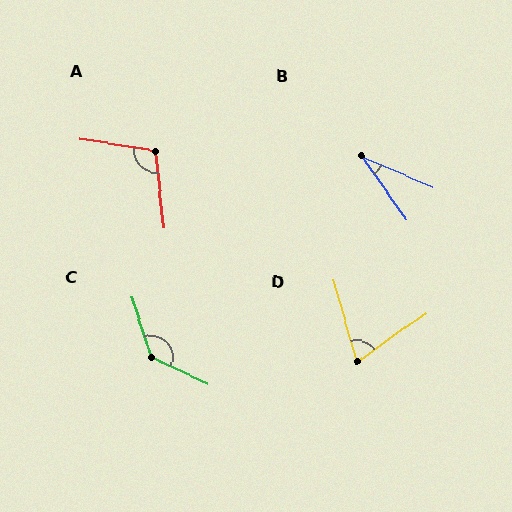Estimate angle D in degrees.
Approximately 70 degrees.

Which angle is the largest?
C, at approximately 133 degrees.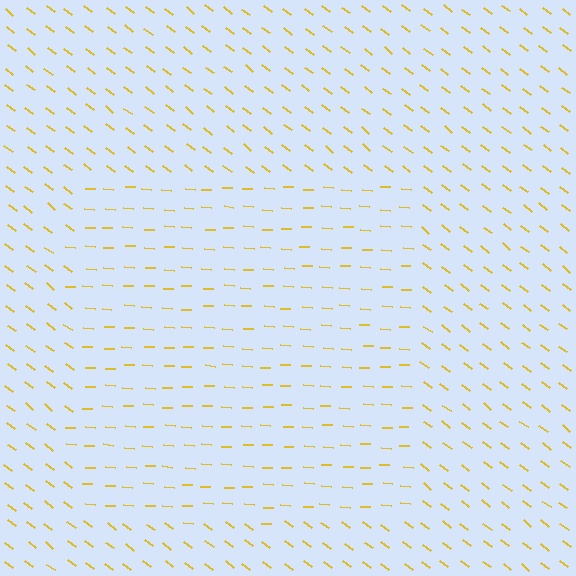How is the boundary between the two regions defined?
The boundary is defined purely by a change in line orientation (approximately 34 degrees difference). All lines are the same color and thickness.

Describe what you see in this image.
The image is filled with small yellow line segments. A rectangle region in the image has lines oriented differently from the surrounding lines, creating a visible texture boundary.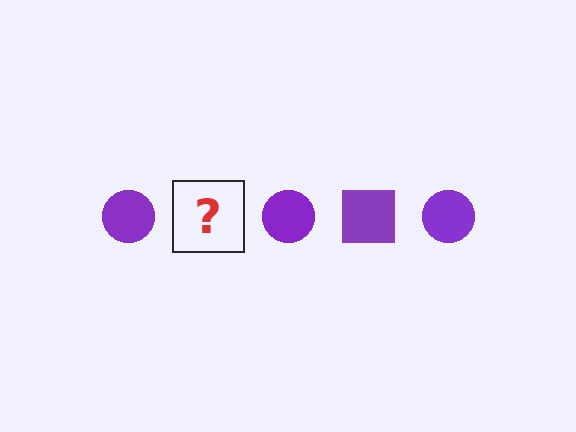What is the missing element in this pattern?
The missing element is a purple square.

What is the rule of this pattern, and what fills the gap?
The rule is that the pattern cycles through circle, square shapes in purple. The gap should be filled with a purple square.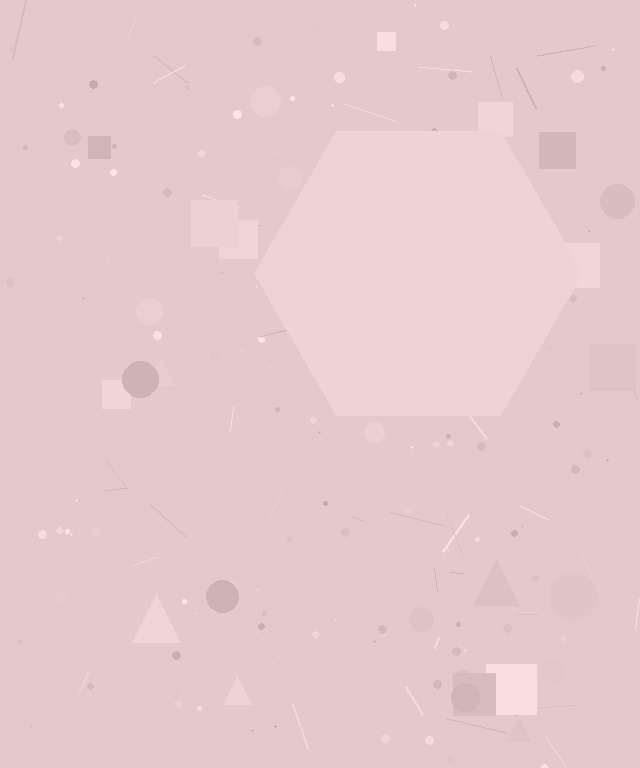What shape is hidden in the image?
A hexagon is hidden in the image.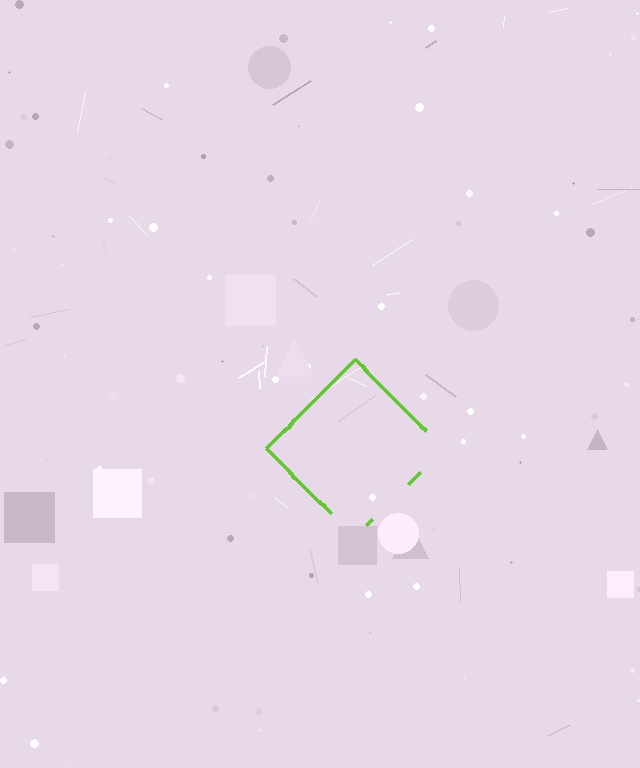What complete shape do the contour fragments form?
The contour fragments form a diamond.